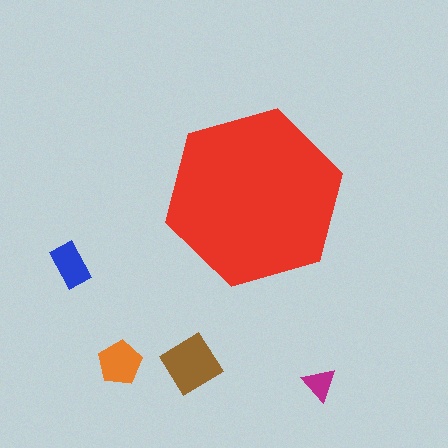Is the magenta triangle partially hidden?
No, the magenta triangle is fully visible.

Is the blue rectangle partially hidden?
No, the blue rectangle is fully visible.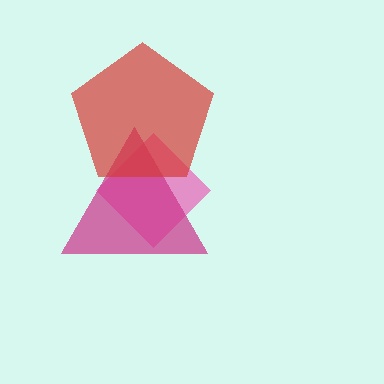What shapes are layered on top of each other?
The layered shapes are: a pink diamond, a magenta triangle, a red pentagon.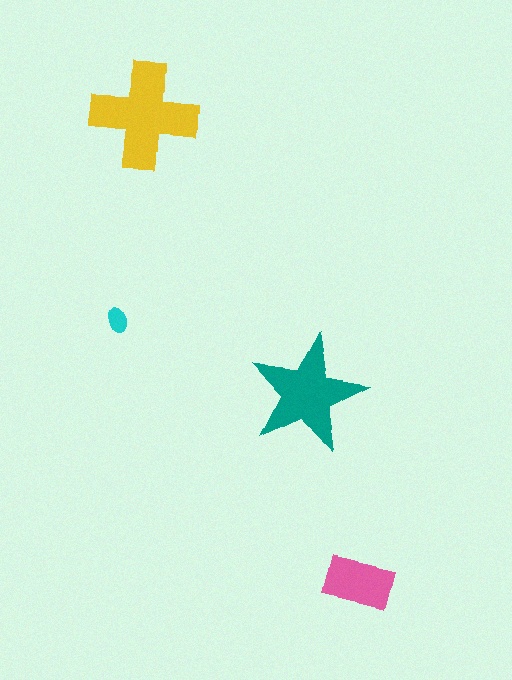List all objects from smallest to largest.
The cyan ellipse, the pink rectangle, the teal star, the yellow cross.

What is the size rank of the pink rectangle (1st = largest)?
3rd.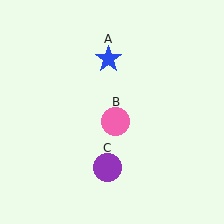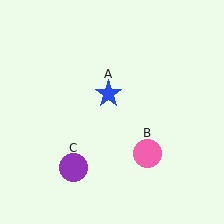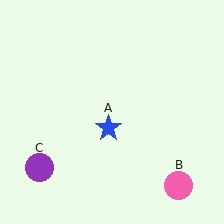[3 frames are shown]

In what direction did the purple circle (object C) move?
The purple circle (object C) moved left.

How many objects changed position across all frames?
3 objects changed position: blue star (object A), pink circle (object B), purple circle (object C).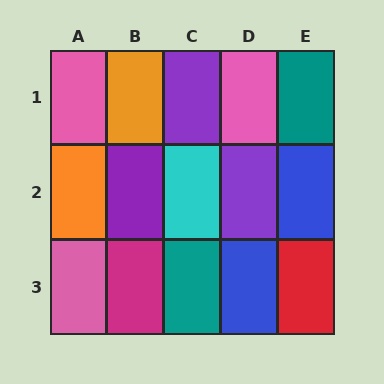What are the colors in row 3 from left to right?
Pink, magenta, teal, blue, red.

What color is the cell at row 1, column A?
Pink.